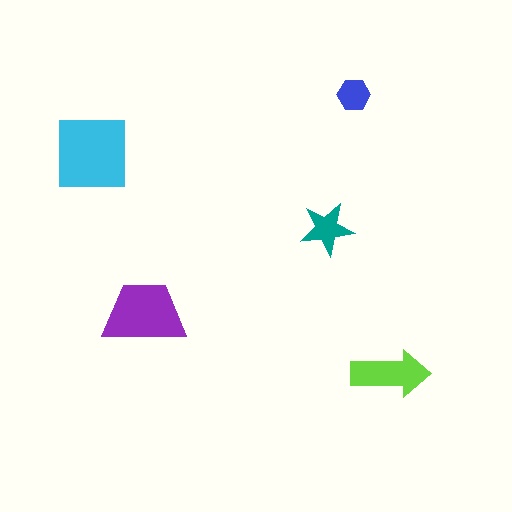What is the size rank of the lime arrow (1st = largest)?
3rd.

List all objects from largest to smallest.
The cyan square, the purple trapezoid, the lime arrow, the teal star, the blue hexagon.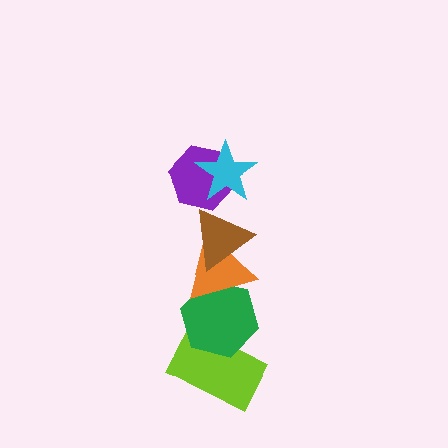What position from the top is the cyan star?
The cyan star is 1st from the top.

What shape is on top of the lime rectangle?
The green hexagon is on top of the lime rectangle.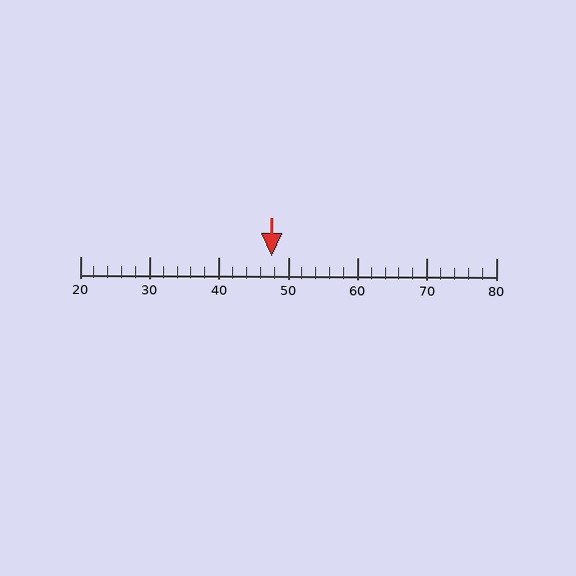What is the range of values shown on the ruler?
The ruler shows values from 20 to 80.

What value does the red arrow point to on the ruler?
The red arrow points to approximately 48.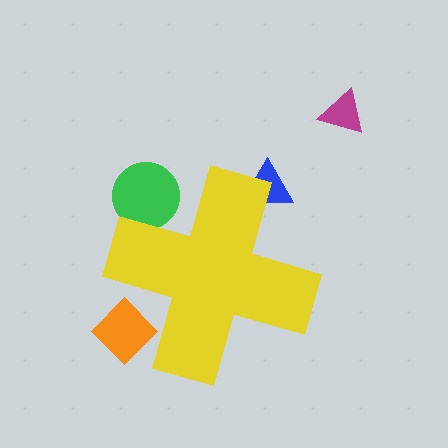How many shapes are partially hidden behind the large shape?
3 shapes are partially hidden.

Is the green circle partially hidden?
Yes, the green circle is partially hidden behind the yellow cross.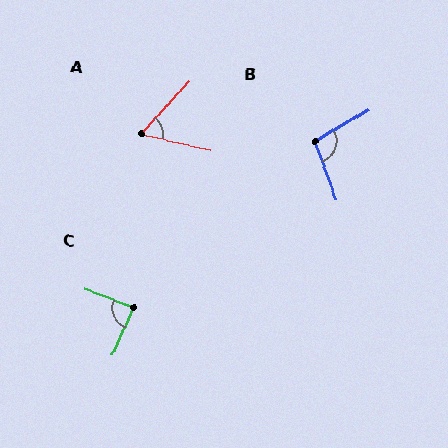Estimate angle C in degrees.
Approximately 86 degrees.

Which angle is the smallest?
A, at approximately 60 degrees.